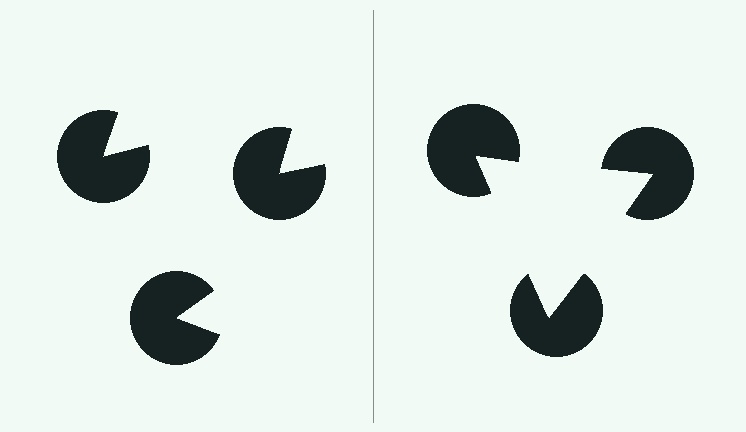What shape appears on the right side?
An illusory triangle.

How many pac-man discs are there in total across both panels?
6 — 3 on each side.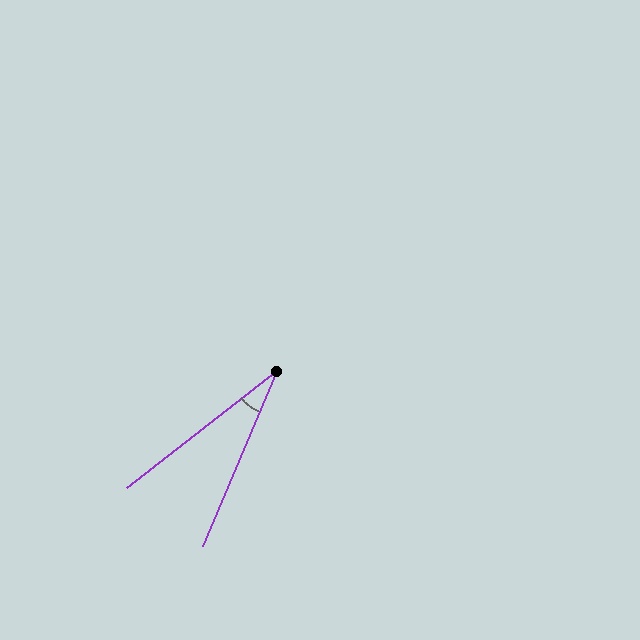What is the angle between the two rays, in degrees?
Approximately 29 degrees.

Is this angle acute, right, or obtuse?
It is acute.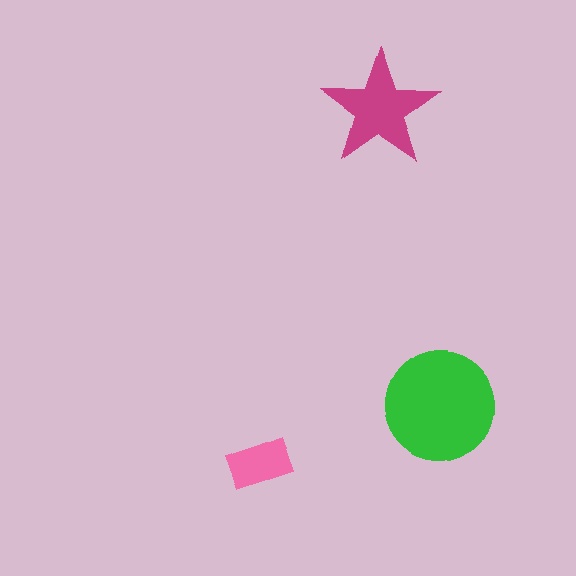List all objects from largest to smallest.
The green circle, the magenta star, the pink rectangle.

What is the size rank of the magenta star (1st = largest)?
2nd.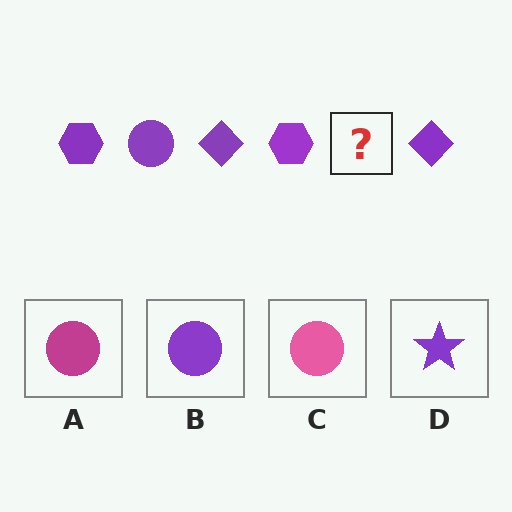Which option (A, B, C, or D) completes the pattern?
B.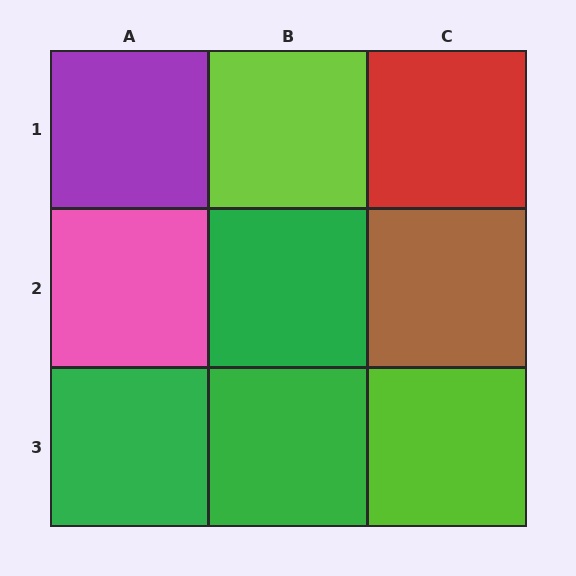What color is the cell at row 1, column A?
Purple.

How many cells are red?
1 cell is red.